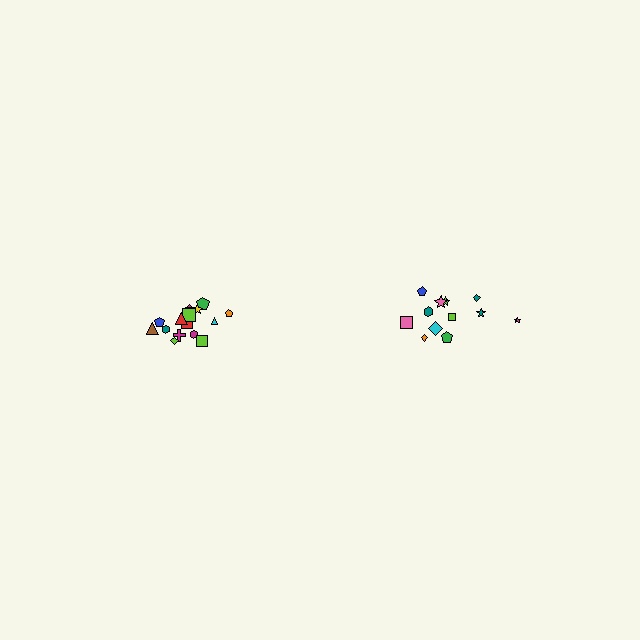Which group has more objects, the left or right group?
The left group.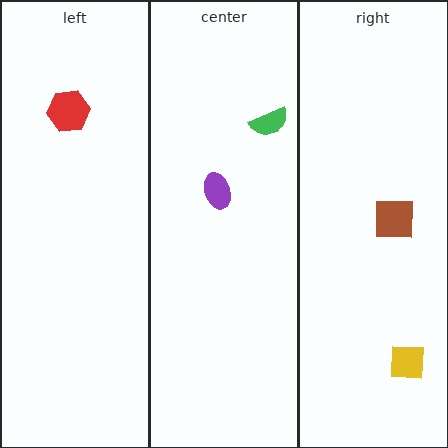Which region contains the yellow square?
The right region.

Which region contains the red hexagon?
The left region.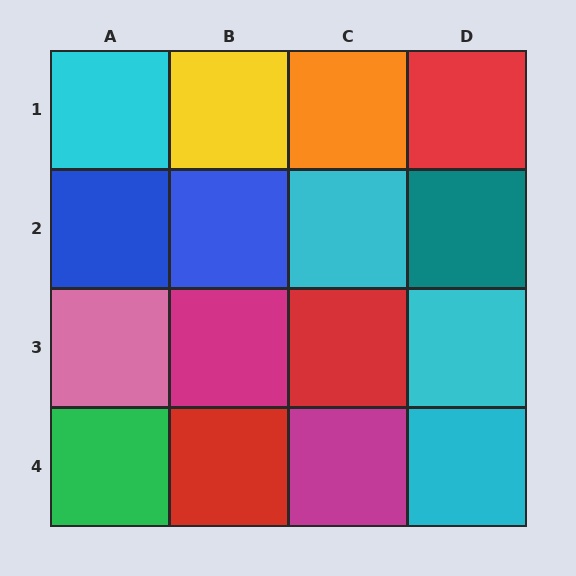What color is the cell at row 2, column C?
Cyan.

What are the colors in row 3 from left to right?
Pink, magenta, red, cyan.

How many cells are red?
3 cells are red.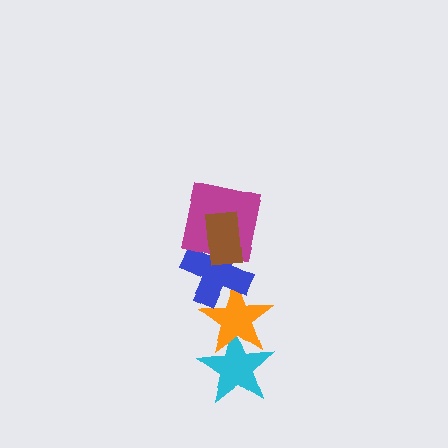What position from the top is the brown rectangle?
The brown rectangle is 1st from the top.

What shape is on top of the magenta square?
The brown rectangle is on top of the magenta square.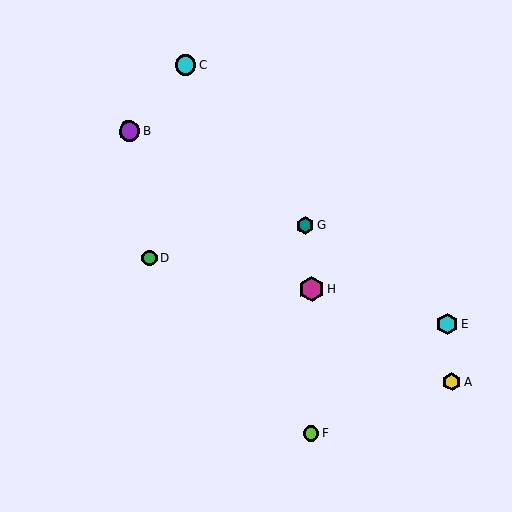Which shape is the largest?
The magenta hexagon (labeled H) is the largest.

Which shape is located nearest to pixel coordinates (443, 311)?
The cyan hexagon (labeled E) at (447, 324) is nearest to that location.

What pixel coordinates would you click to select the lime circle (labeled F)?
Click at (311, 434) to select the lime circle F.